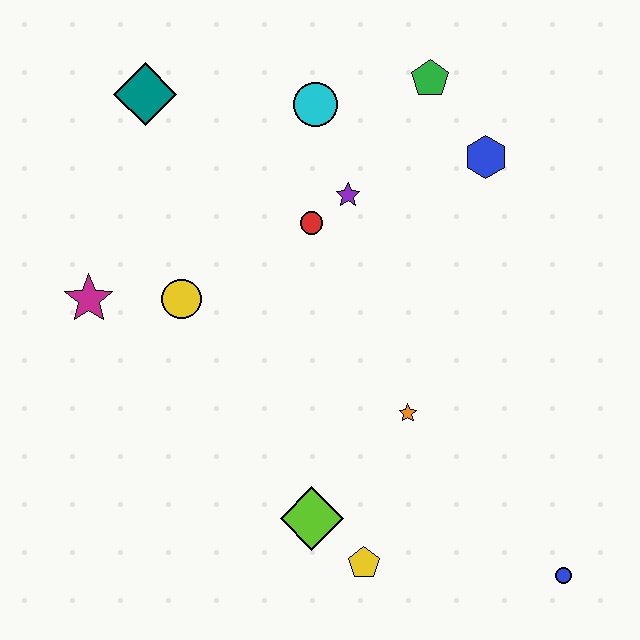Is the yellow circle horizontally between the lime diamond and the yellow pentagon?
No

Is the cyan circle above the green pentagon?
No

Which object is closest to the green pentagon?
The blue hexagon is closest to the green pentagon.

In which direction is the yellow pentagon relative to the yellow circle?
The yellow pentagon is below the yellow circle.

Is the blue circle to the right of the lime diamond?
Yes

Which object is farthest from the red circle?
The blue circle is farthest from the red circle.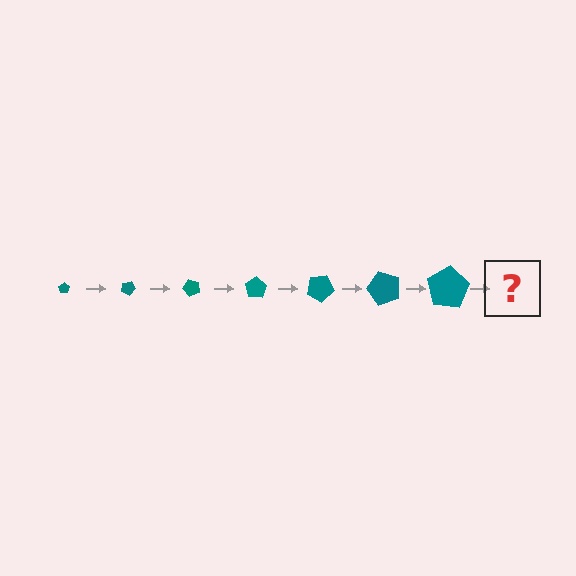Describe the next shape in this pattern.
It should be a pentagon, larger than the previous one and rotated 175 degrees from the start.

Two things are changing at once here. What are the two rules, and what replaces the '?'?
The two rules are that the pentagon grows larger each step and it rotates 25 degrees each step. The '?' should be a pentagon, larger than the previous one and rotated 175 degrees from the start.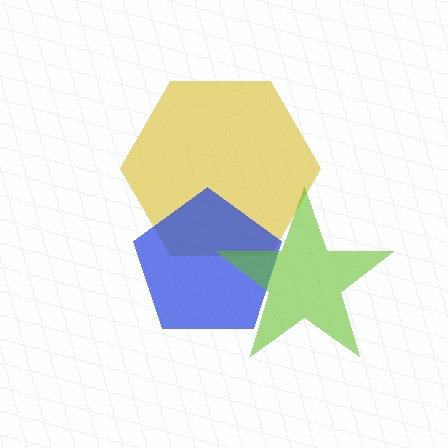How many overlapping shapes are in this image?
There are 3 overlapping shapes in the image.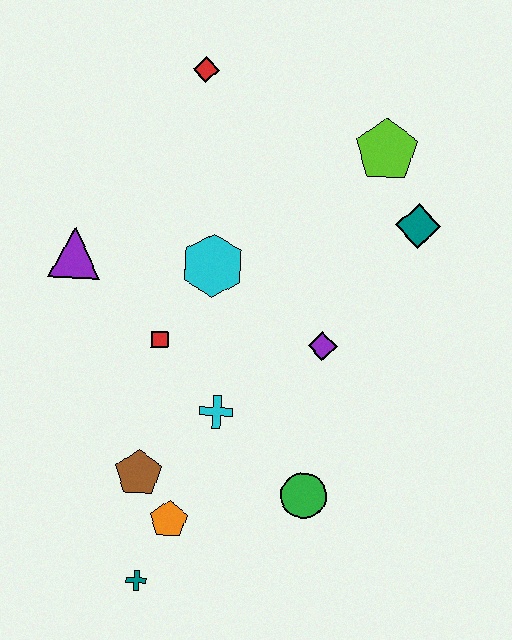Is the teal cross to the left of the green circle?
Yes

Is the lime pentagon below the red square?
No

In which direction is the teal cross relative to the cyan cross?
The teal cross is below the cyan cross.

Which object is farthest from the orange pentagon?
The red diamond is farthest from the orange pentagon.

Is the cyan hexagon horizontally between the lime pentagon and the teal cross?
Yes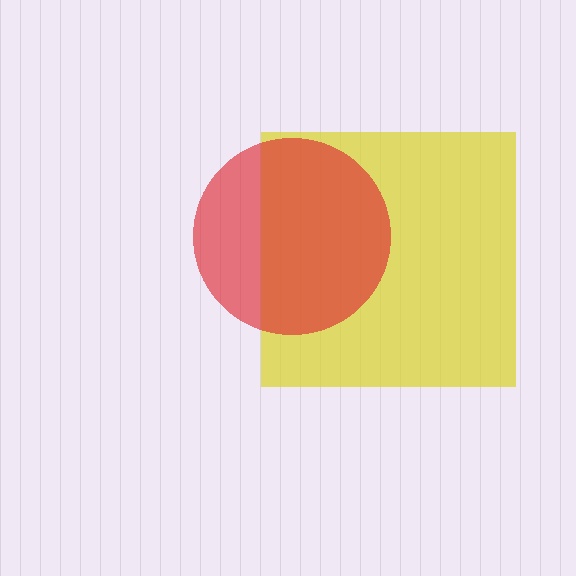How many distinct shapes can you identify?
There are 2 distinct shapes: a yellow square, a red circle.